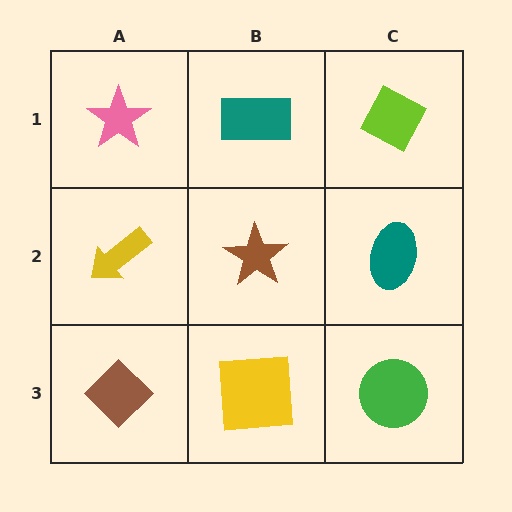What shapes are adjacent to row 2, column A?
A pink star (row 1, column A), a brown diamond (row 3, column A), a brown star (row 2, column B).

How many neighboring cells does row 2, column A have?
3.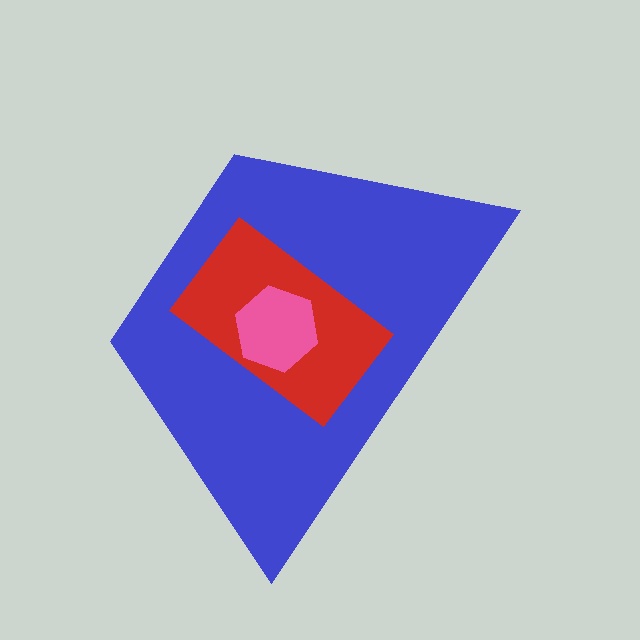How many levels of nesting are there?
3.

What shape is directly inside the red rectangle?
The pink hexagon.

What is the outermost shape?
The blue trapezoid.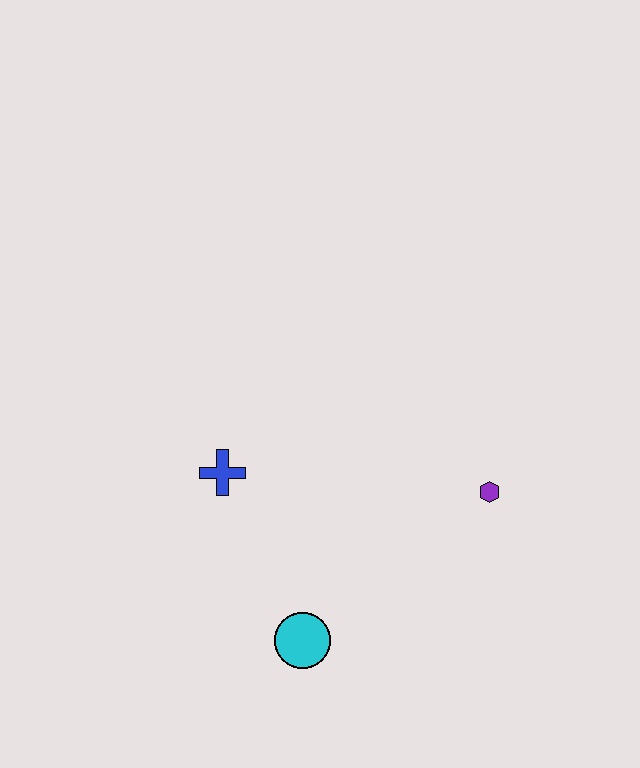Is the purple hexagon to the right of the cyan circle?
Yes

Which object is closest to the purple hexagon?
The cyan circle is closest to the purple hexagon.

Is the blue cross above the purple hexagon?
Yes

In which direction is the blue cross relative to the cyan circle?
The blue cross is above the cyan circle.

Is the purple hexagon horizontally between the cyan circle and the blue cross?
No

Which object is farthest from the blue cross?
The purple hexagon is farthest from the blue cross.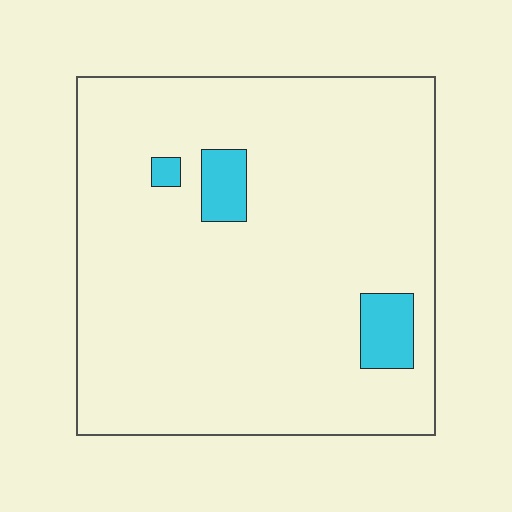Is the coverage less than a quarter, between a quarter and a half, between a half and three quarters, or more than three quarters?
Less than a quarter.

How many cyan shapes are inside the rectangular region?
3.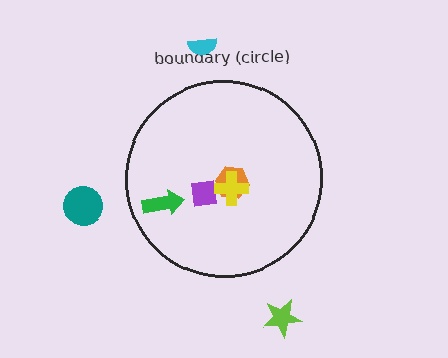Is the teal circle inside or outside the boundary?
Outside.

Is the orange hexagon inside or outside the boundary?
Inside.